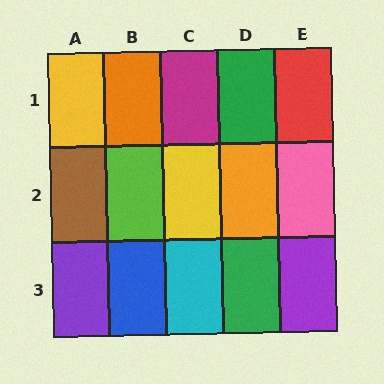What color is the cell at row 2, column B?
Lime.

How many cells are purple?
2 cells are purple.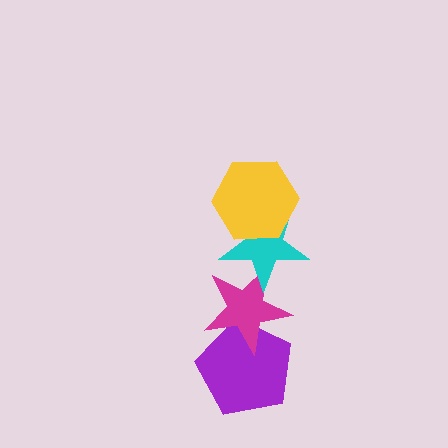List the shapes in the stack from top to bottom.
From top to bottom: the yellow hexagon, the cyan star, the magenta star, the purple pentagon.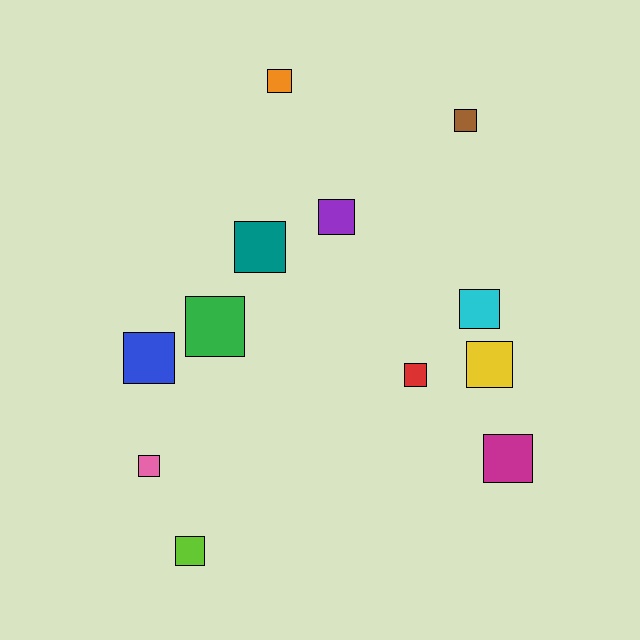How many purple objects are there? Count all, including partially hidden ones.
There is 1 purple object.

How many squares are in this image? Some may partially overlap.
There are 12 squares.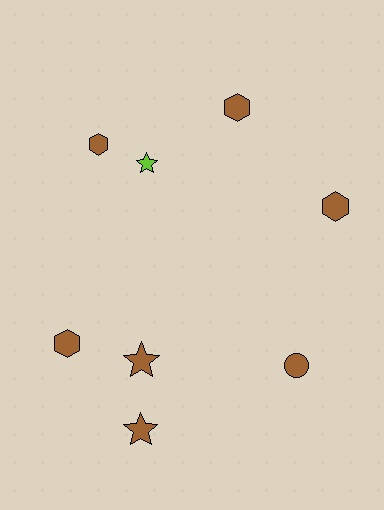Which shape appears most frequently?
Hexagon, with 4 objects.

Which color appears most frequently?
Brown, with 7 objects.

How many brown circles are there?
There is 1 brown circle.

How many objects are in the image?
There are 8 objects.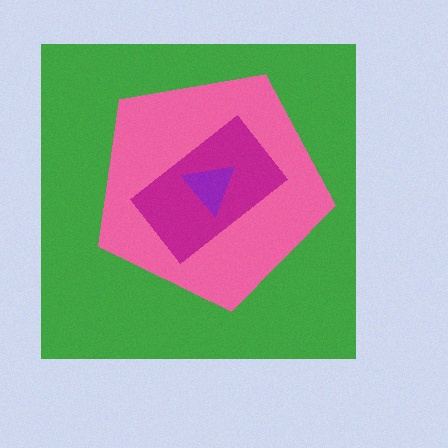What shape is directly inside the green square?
The pink pentagon.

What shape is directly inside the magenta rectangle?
The purple triangle.